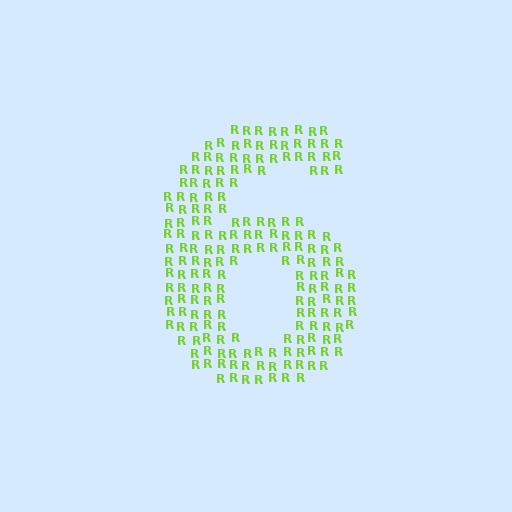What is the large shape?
The large shape is the digit 6.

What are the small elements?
The small elements are letter R's.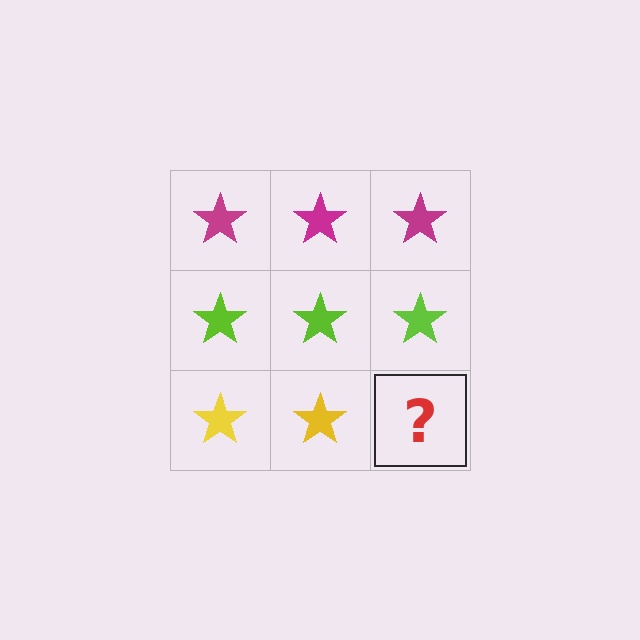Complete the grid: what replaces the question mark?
The question mark should be replaced with a yellow star.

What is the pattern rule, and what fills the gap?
The rule is that each row has a consistent color. The gap should be filled with a yellow star.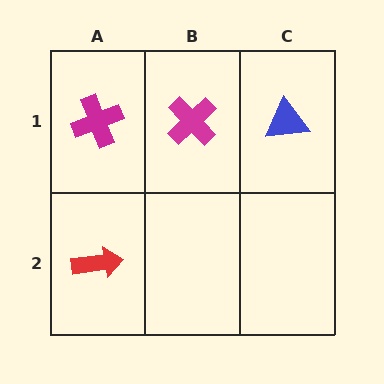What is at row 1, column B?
A magenta cross.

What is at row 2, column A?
A red arrow.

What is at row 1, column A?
A magenta cross.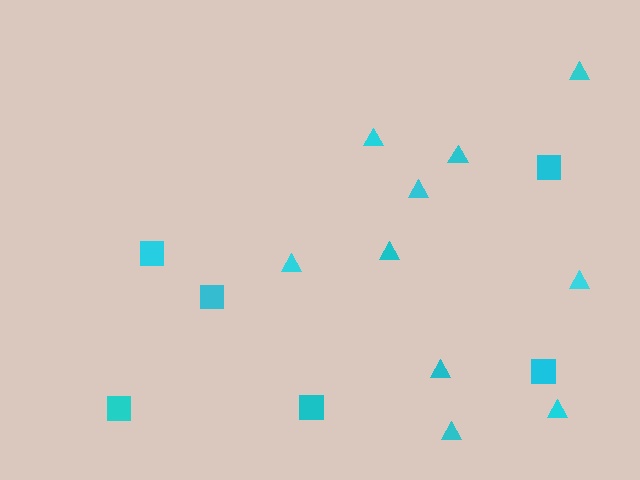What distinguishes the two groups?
There are 2 groups: one group of squares (6) and one group of triangles (10).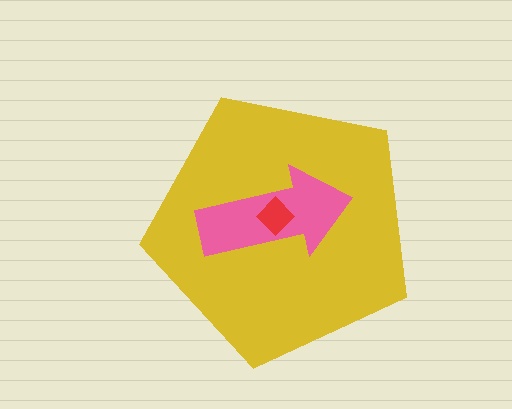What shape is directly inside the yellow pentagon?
The pink arrow.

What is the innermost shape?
The red diamond.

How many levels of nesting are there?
3.